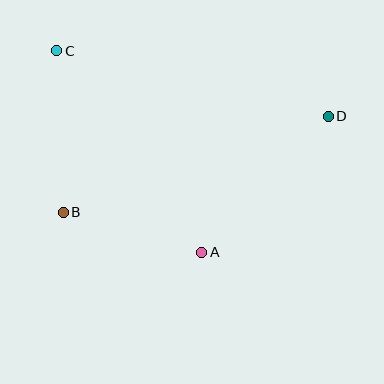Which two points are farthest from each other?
Points B and D are farthest from each other.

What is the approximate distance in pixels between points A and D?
The distance between A and D is approximately 186 pixels.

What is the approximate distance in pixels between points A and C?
The distance between A and C is approximately 248 pixels.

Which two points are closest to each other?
Points A and B are closest to each other.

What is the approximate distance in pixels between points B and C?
The distance between B and C is approximately 161 pixels.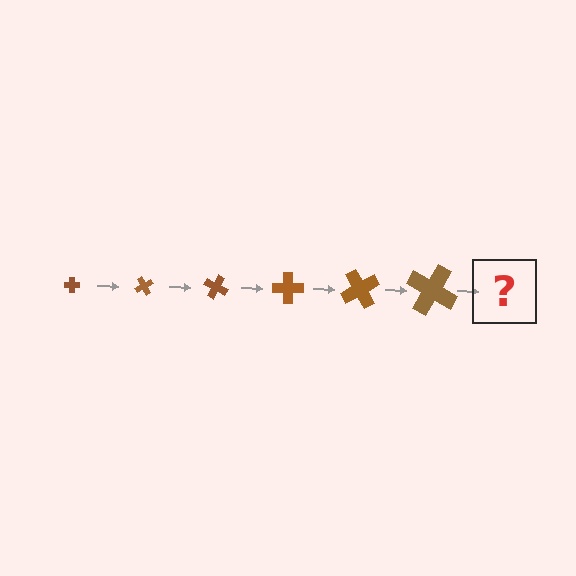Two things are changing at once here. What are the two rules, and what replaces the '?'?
The two rules are that the cross grows larger each step and it rotates 60 degrees each step. The '?' should be a cross, larger than the previous one and rotated 360 degrees from the start.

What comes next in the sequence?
The next element should be a cross, larger than the previous one and rotated 360 degrees from the start.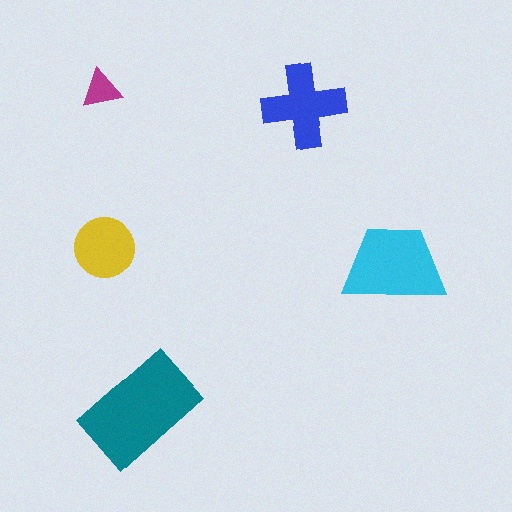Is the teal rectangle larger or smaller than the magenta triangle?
Larger.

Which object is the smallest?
The magenta triangle.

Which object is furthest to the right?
The cyan trapezoid is rightmost.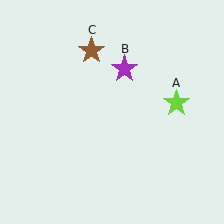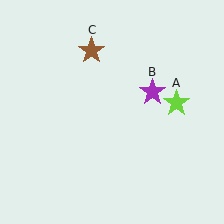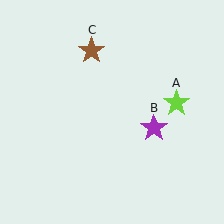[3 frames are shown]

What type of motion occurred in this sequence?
The purple star (object B) rotated clockwise around the center of the scene.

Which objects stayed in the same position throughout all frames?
Lime star (object A) and brown star (object C) remained stationary.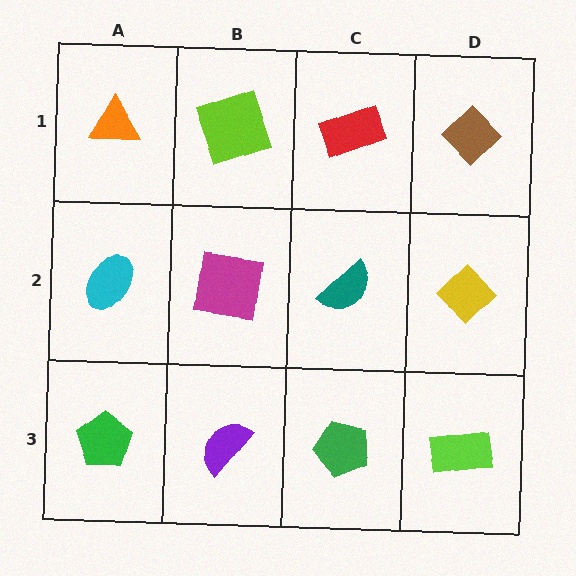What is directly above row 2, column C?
A red rectangle.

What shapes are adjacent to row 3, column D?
A yellow diamond (row 2, column D), a green pentagon (row 3, column C).